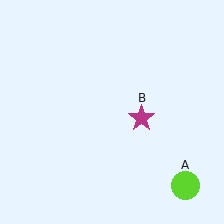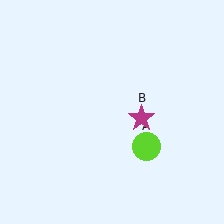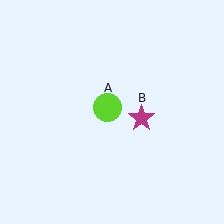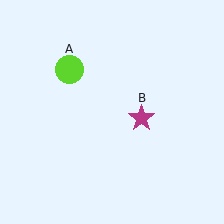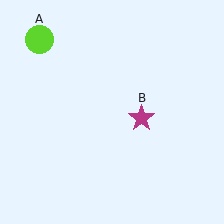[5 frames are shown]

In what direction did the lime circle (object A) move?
The lime circle (object A) moved up and to the left.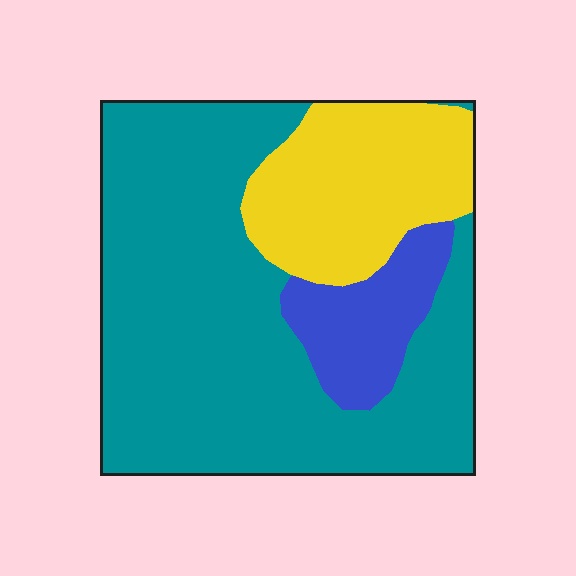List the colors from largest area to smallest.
From largest to smallest: teal, yellow, blue.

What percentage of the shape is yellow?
Yellow covers around 25% of the shape.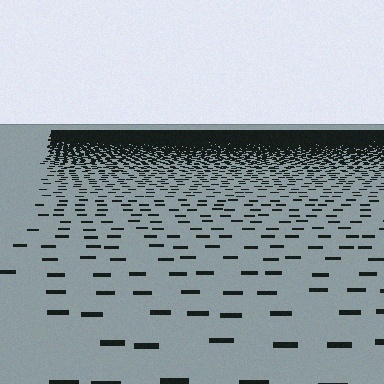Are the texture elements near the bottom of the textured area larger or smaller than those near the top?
Larger. Near the bottom, elements are closer to the viewer and appear at a bigger on-screen size.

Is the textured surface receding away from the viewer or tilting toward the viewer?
The surface is receding away from the viewer. Texture elements get smaller and denser toward the top.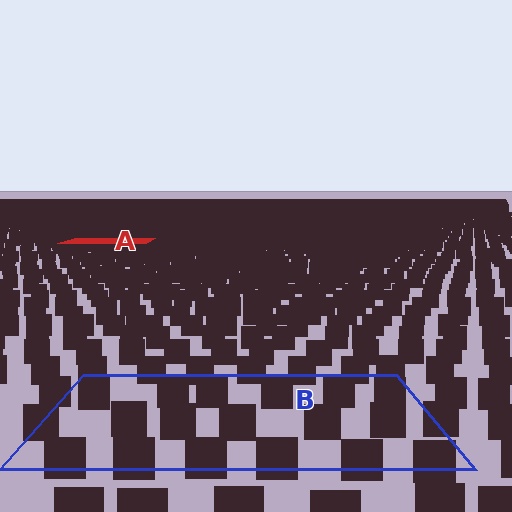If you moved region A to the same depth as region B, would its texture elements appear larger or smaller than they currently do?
They would appear larger. At a closer depth, the same texture elements are projected at a bigger on-screen size.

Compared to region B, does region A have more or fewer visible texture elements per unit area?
Region A has more texture elements per unit area — they are packed more densely because it is farther away.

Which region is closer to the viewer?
Region B is closer. The texture elements there are larger and more spread out.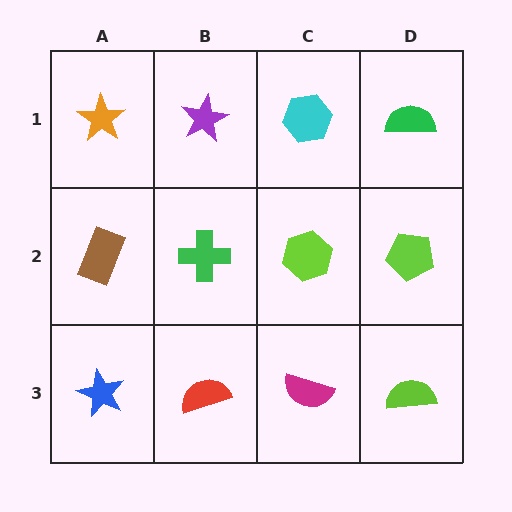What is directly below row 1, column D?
A lime pentagon.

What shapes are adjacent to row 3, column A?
A brown rectangle (row 2, column A), a red semicircle (row 3, column B).